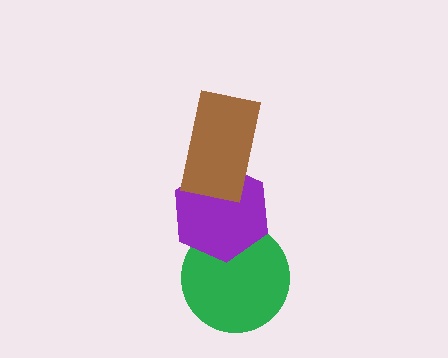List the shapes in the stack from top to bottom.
From top to bottom: the brown rectangle, the purple hexagon, the green circle.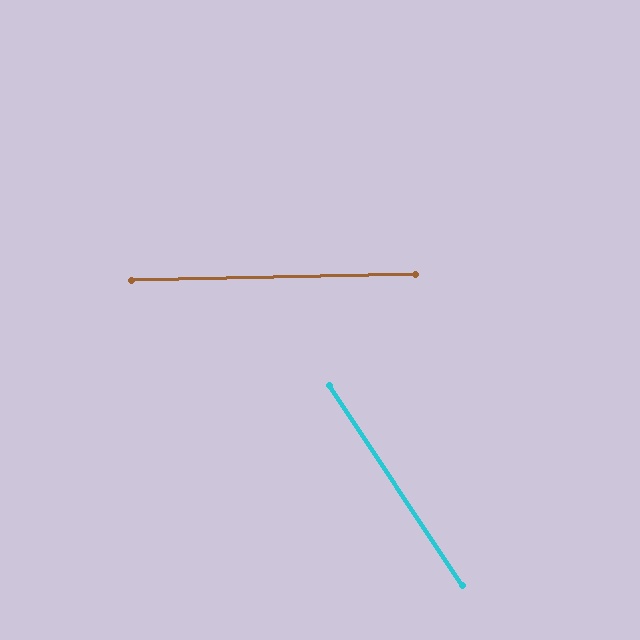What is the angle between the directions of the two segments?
Approximately 58 degrees.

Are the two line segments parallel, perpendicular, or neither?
Neither parallel nor perpendicular — they differ by about 58°.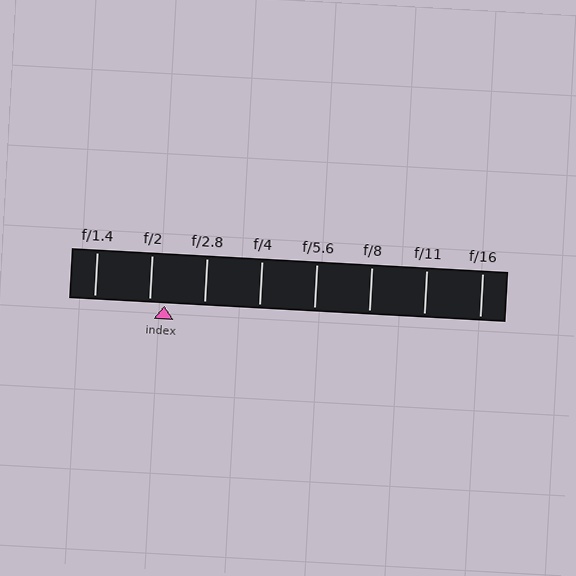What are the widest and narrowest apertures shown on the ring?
The widest aperture shown is f/1.4 and the narrowest is f/16.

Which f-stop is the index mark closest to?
The index mark is closest to f/2.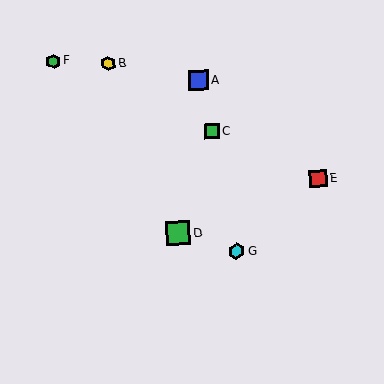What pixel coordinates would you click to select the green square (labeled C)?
Click at (212, 131) to select the green square C.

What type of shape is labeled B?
Shape B is a yellow hexagon.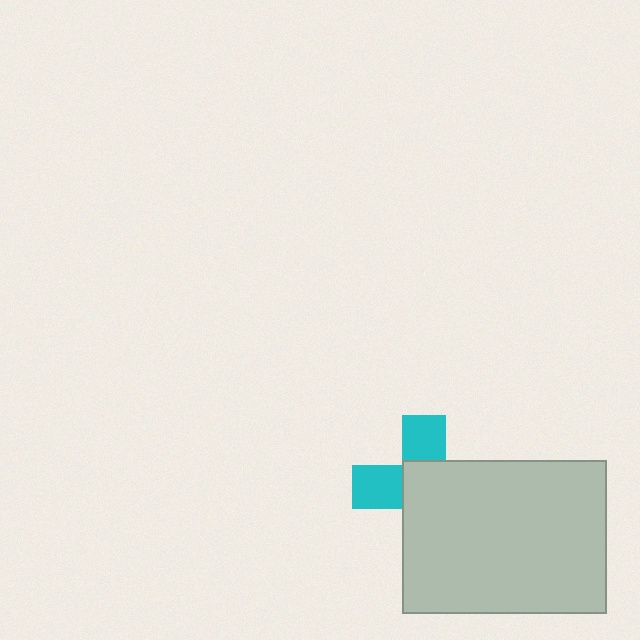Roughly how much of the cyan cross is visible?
A small part of it is visible (roughly 38%).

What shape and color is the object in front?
The object in front is a light gray rectangle.